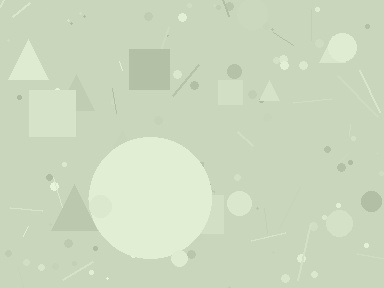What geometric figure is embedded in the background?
A circle is embedded in the background.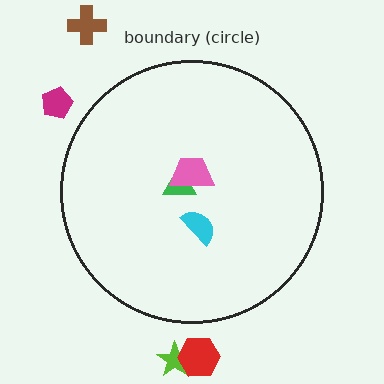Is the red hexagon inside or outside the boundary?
Outside.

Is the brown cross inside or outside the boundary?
Outside.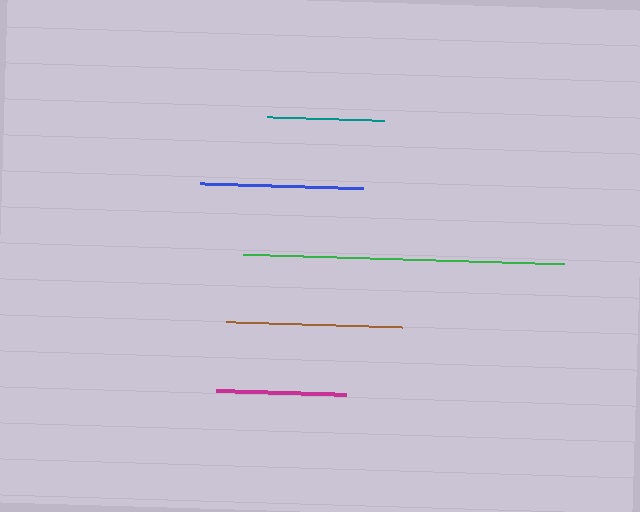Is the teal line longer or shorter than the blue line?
The blue line is longer than the teal line.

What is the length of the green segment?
The green segment is approximately 321 pixels long.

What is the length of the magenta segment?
The magenta segment is approximately 130 pixels long.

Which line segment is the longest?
The green line is the longest at approximately 321 pixels.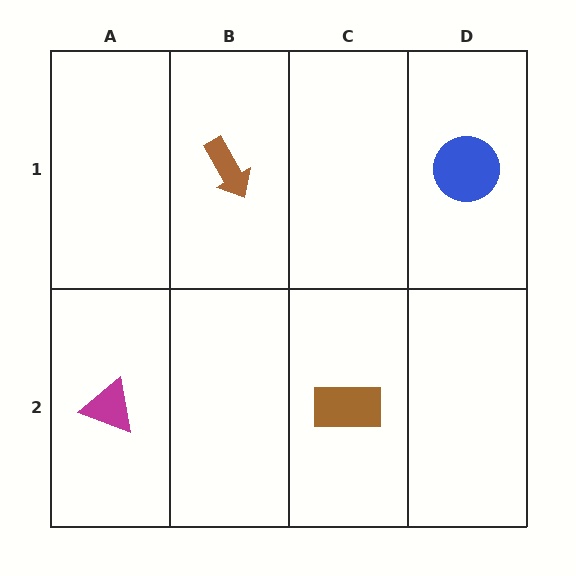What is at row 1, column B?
A brown arrow.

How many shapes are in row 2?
2 shapes.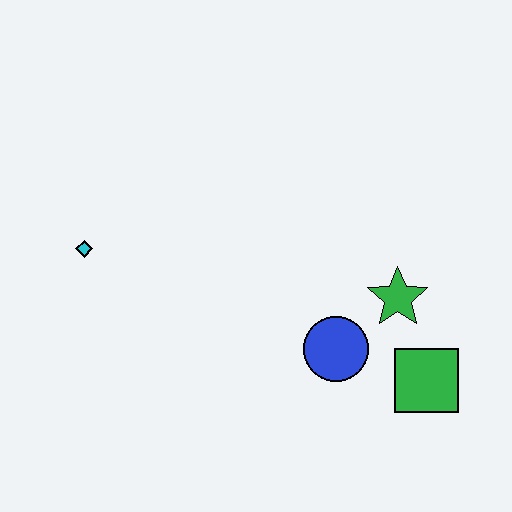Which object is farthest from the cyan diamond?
The green square is farthest from the cyan diamond.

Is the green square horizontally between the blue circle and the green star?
No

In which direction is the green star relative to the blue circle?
The green star is to the right of the blue circle.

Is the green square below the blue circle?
Yes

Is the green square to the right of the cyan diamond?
Yes